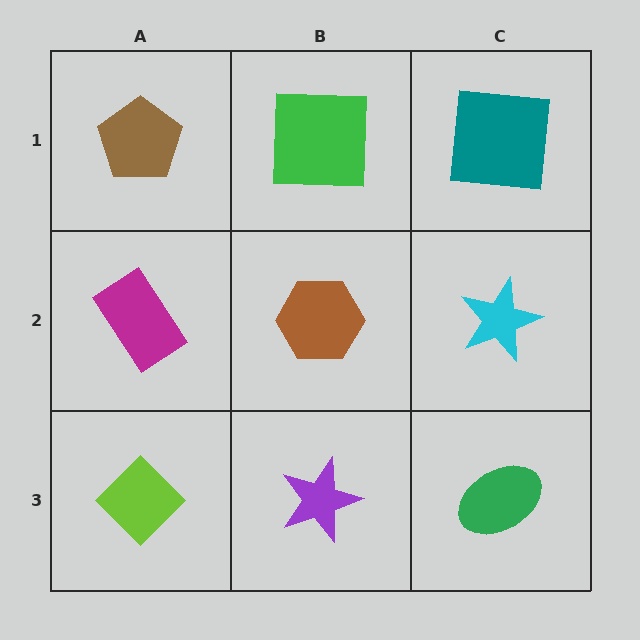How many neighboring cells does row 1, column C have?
2.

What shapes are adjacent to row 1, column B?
A brown hexagon (row 2, column B), a brown pentagon (row 1, column A), a teal square (row 1, column C).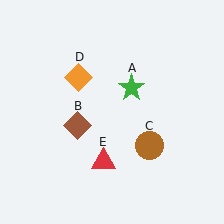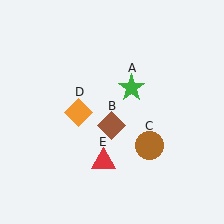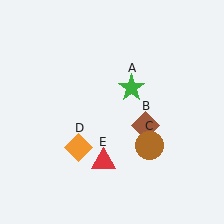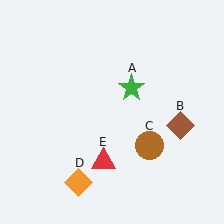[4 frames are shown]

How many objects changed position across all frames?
2 objects changed position: brown diamond (object B), orange diamond (object D).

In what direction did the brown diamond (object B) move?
The brown diamond (object B) moved right.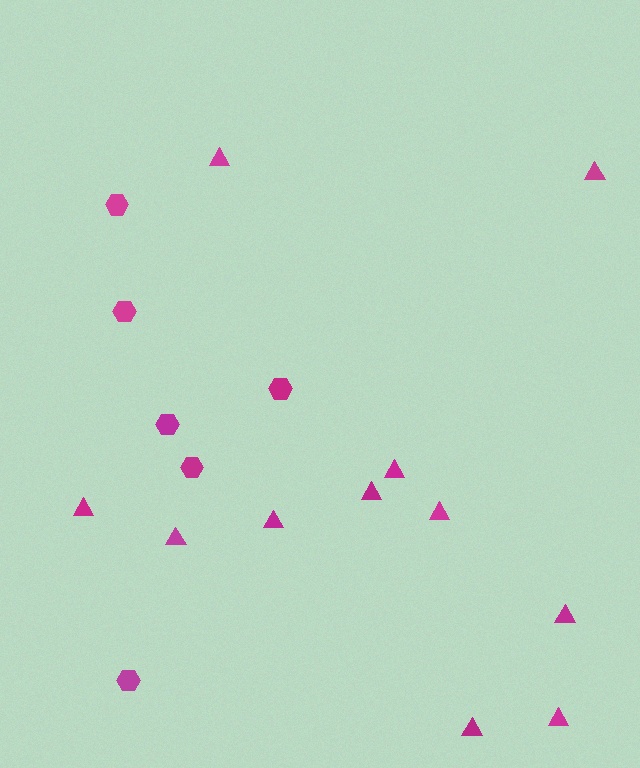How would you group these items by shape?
There are 2 groups: one group of triangles (11) and one group of hexagons (6).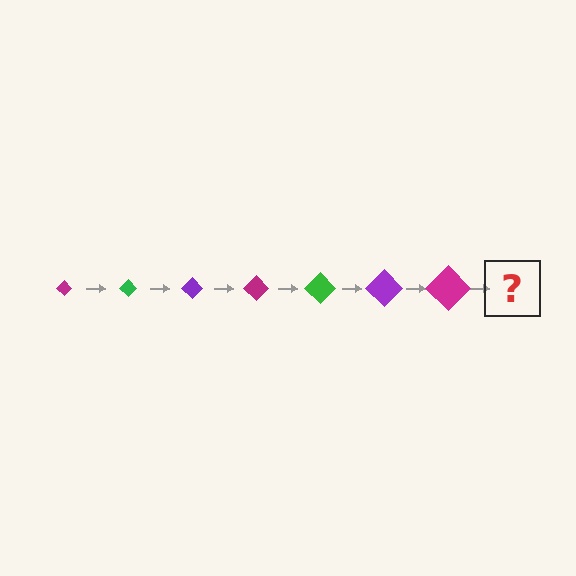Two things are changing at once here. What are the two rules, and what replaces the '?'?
The two rules are that the diamond grows larger each step and the color cycles through magenta, green, and purple. The '?' should be a green diamond, larger than the previous one.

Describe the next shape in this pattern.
It should be a green diamond, larger than the previous one.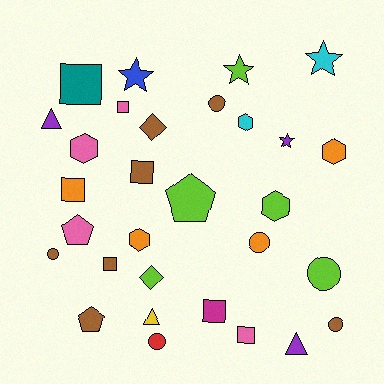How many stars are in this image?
There are 4 stars.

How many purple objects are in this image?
There are 3 purple objects.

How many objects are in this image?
There are 30 objects.